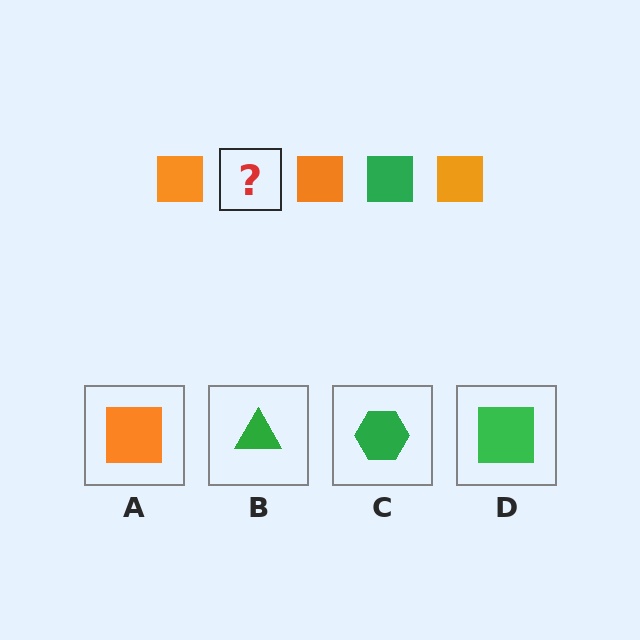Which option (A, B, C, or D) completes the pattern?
D.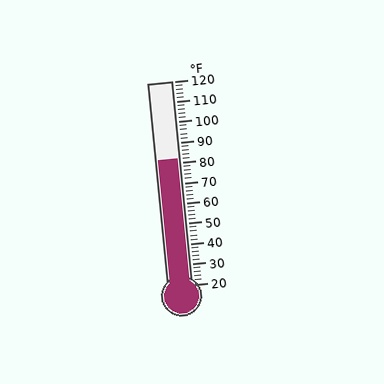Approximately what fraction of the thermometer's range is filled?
The thermometer is filled to approximately 60% of its range.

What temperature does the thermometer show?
The thermometer shows approximately 82°F.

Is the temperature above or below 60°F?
The temperature is above 60°F.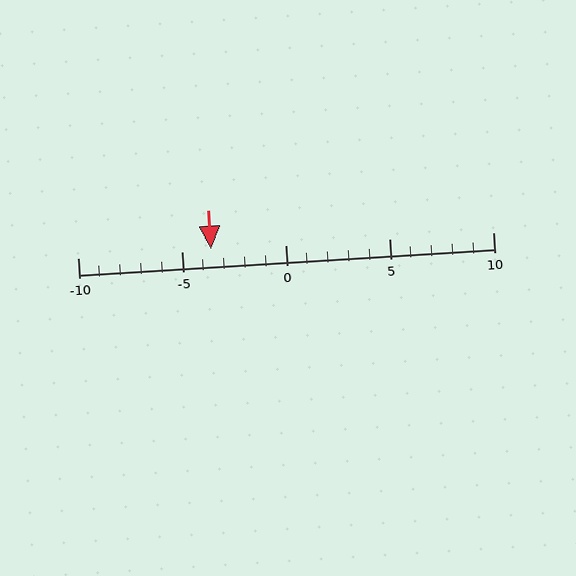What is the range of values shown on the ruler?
The ruler shows values from -10 to 10.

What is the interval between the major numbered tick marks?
The major tick marks are spaced 5 units apart.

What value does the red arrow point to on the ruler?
The red arrow points to approximately -4.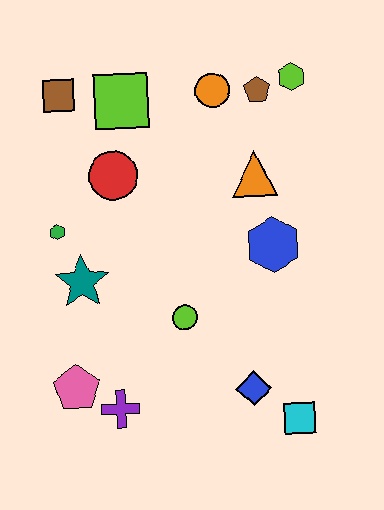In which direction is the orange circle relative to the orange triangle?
The orange circle is above the orange triangle.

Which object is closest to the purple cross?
The pink pentagon is closest to the purple cross.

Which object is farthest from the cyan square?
The brown square is farthest from the cyan square.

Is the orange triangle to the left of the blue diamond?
No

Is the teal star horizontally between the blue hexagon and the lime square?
No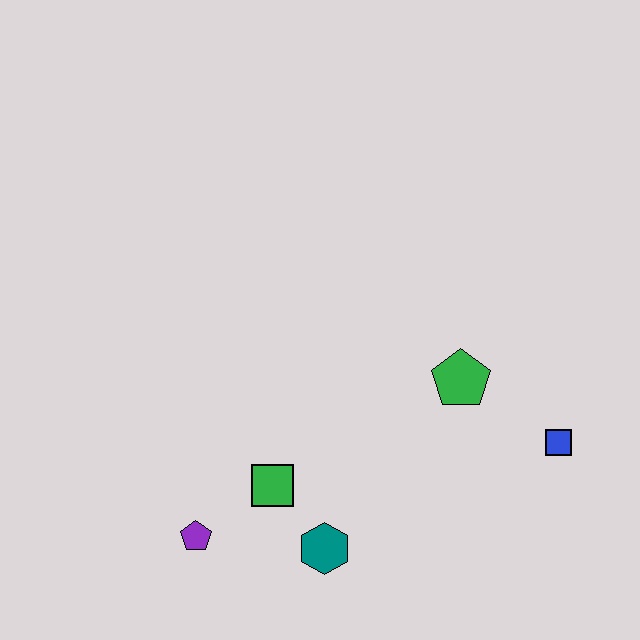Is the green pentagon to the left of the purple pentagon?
No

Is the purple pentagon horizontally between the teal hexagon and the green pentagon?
No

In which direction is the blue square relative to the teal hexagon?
The blue square is to the right of the teal hexagon.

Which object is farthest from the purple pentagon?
The blue square is farthest from the purple pentagon.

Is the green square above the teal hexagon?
Yes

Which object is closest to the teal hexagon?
The green square is closest to the teal hexagon.